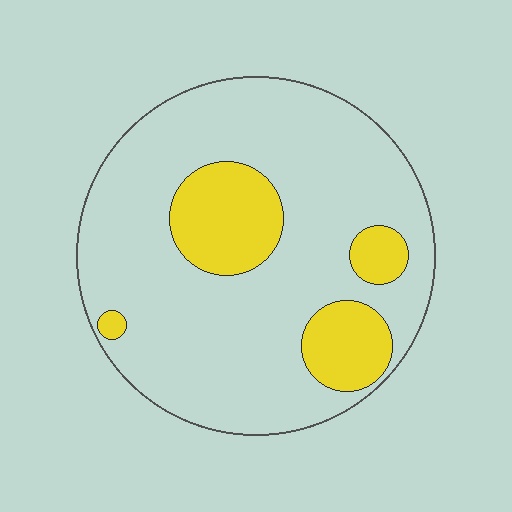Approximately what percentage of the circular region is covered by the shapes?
Approximately 20%.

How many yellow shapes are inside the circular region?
4.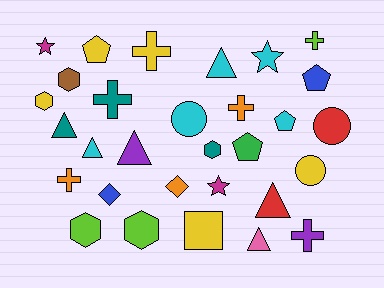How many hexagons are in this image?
There are 5 hexagons.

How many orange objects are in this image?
There are 3 orange objects.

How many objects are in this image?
There are 30 objects.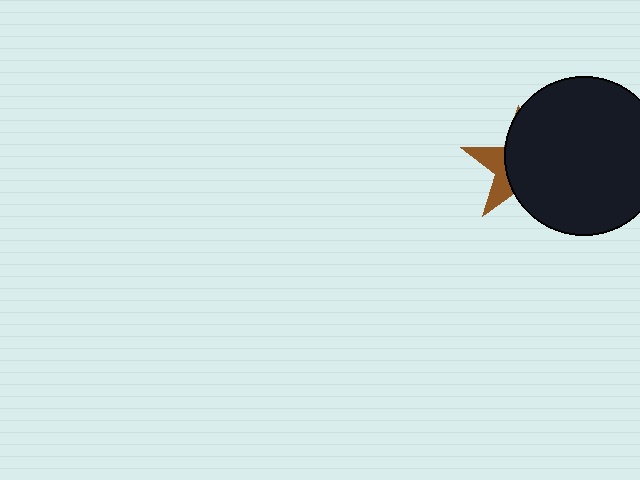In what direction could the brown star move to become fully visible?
The brown star could move left. That would shift it out from behind the black circle entirely.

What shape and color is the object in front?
The object in front is a black circle.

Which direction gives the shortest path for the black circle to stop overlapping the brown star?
Moving right gives the shortest separation.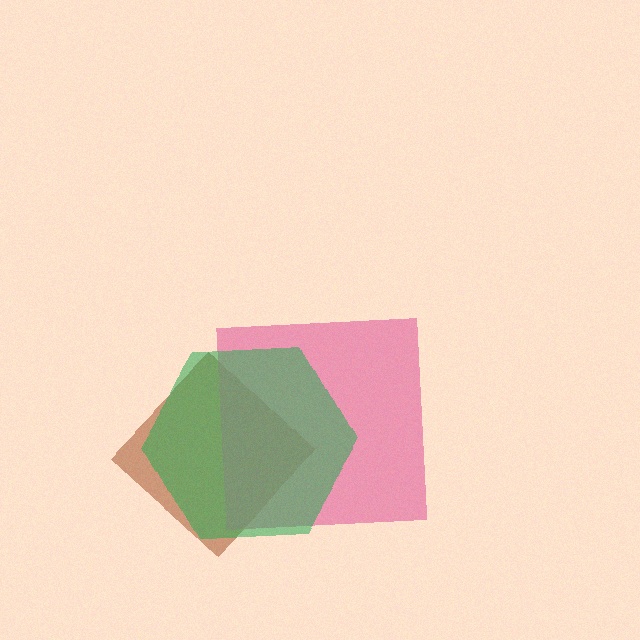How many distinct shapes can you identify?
There are 3 distinct shapes: a brown diamond, a pink square, a green hexagon.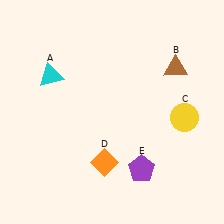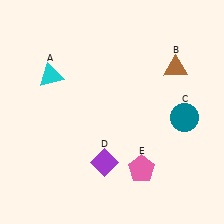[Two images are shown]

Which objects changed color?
C changed from yellow to teal. D changed from orange to purple. E changed from purple to pink.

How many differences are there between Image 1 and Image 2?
There are 3 differences between the two images.